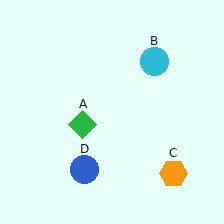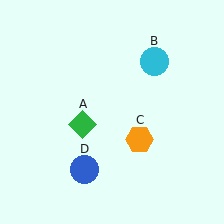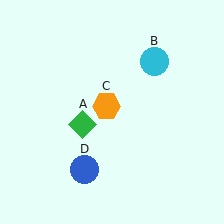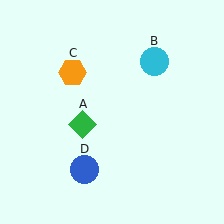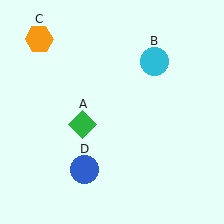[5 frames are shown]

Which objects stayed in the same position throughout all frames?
Green diamond (object A) and cyan circle (object B) and blue circle (object D) remained stationary.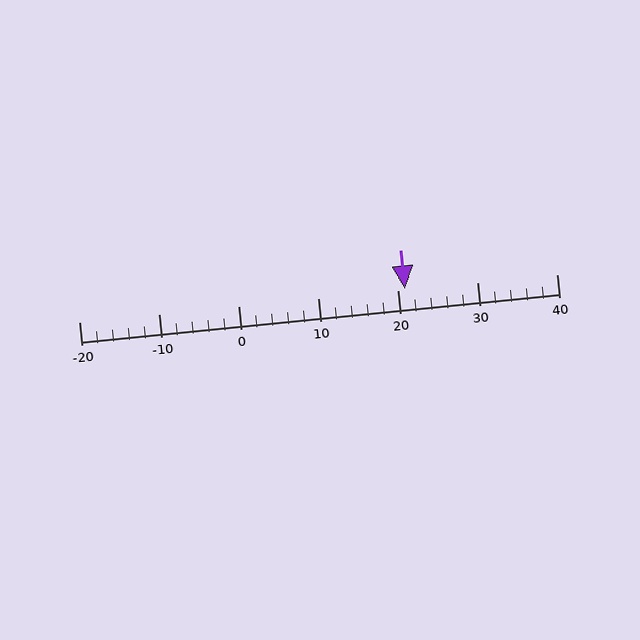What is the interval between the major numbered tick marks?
The major tick marks are spaced 10 units apart.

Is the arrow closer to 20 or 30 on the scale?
The arrow is closer to 20.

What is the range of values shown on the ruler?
The ruler shows values from -20 to 40.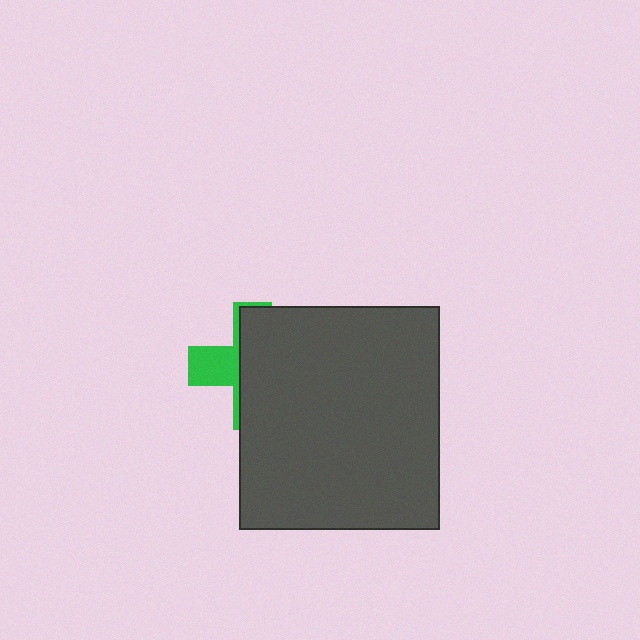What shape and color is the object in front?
The object in front is a dark gray rectangle.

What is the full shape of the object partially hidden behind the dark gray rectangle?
The partially hidden object is a green cross.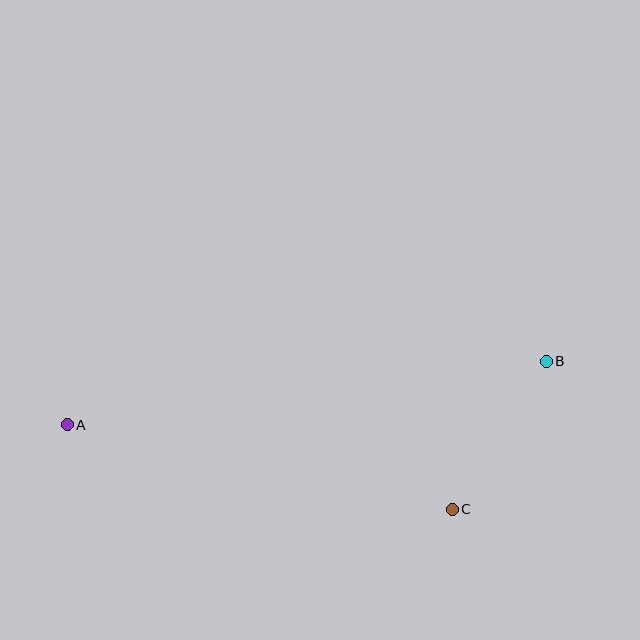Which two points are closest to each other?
Points B and C are closest to each other.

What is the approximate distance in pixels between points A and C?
The distance between A and C is approximately 394 pixels.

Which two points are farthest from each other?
Points A and B are farthest from each other.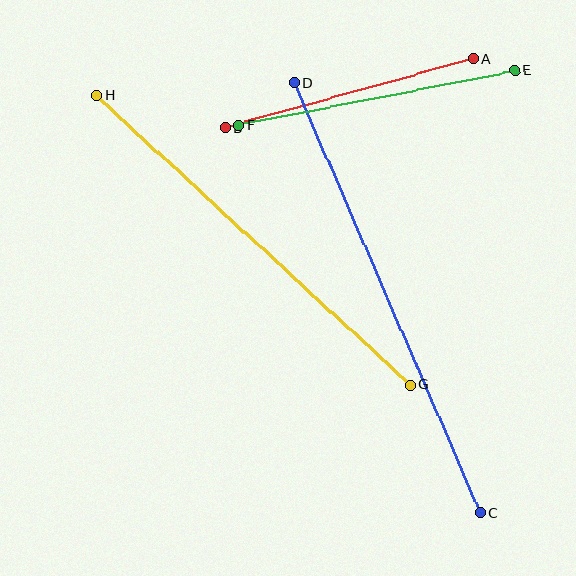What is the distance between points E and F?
The distance is approximately 281 pixels.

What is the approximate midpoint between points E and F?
The midpoint is at approximately (377, 98) pixels.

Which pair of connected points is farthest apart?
Points C and D are farthest apart.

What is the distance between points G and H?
The distance is approximately 427 pixels.